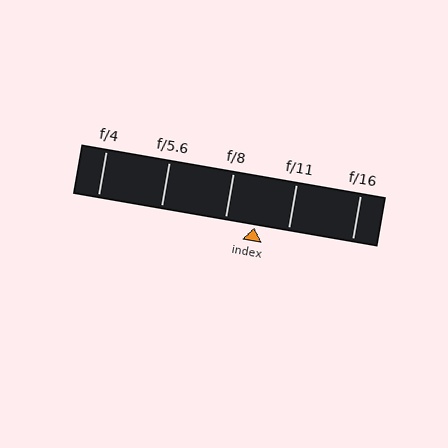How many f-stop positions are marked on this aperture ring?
There are 5 f-stop positions marked.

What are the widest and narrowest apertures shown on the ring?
The widest aperture shown is f/4 and the narrowest is f/16.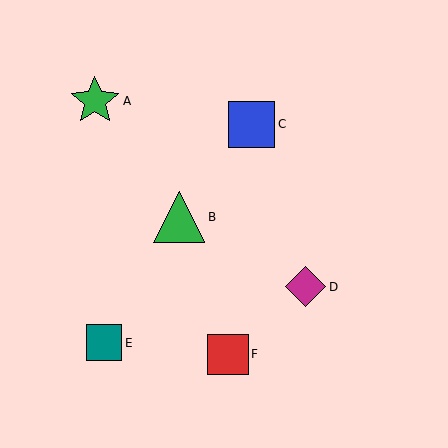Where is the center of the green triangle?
The center of the green triangle is at (179, 217).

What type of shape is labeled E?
Shape E is a teal square.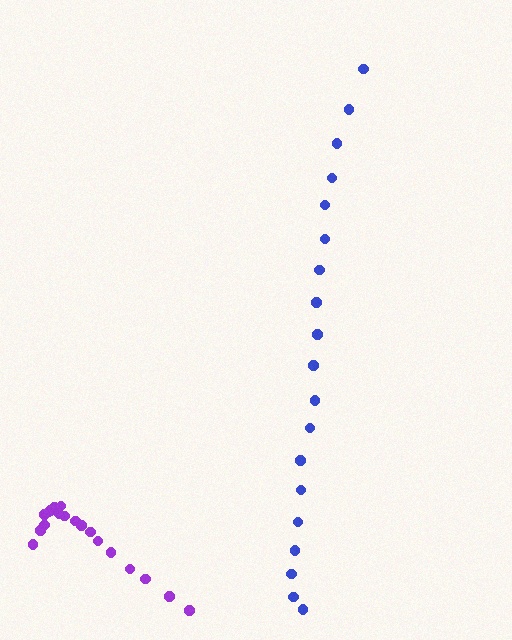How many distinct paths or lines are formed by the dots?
There are 2 distinct paths.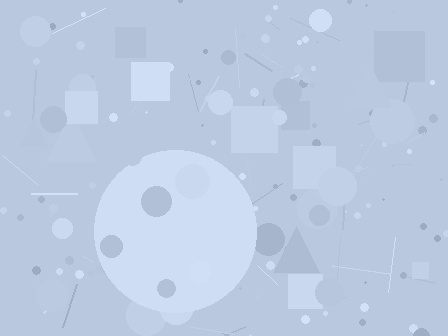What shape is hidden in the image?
A circle is hidden in the image.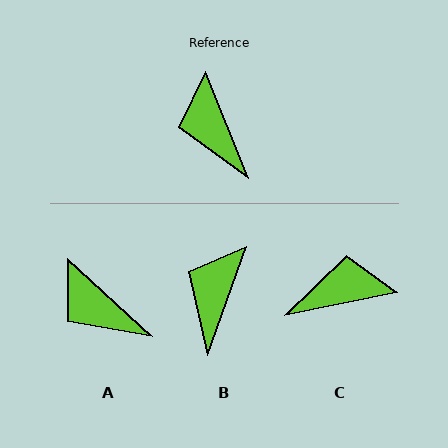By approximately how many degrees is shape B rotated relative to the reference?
Approximately 41 degrees clockwise.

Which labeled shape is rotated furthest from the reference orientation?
C, about 100 degrees away.